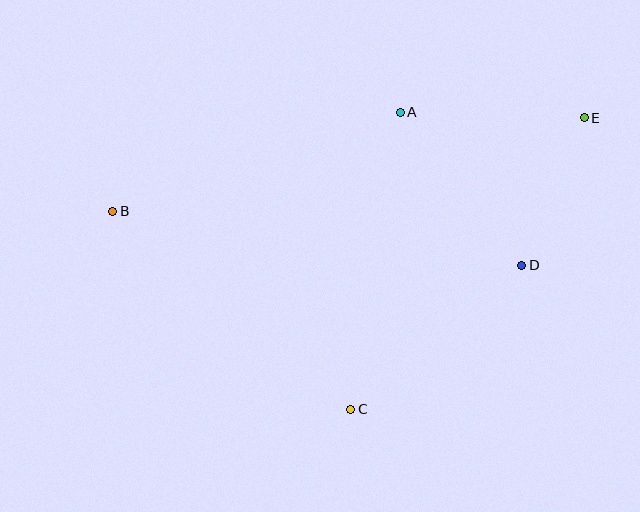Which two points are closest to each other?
Points D and E are closest to each other.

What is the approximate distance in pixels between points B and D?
The distance between B and D is approximately 413 pixels.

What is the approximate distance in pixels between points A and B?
The distance between A and B is approximately 304 pixels.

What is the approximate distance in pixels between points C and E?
The distance between C and E is approximately 374 pixels.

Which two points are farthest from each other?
Points B and E are farthest from each other.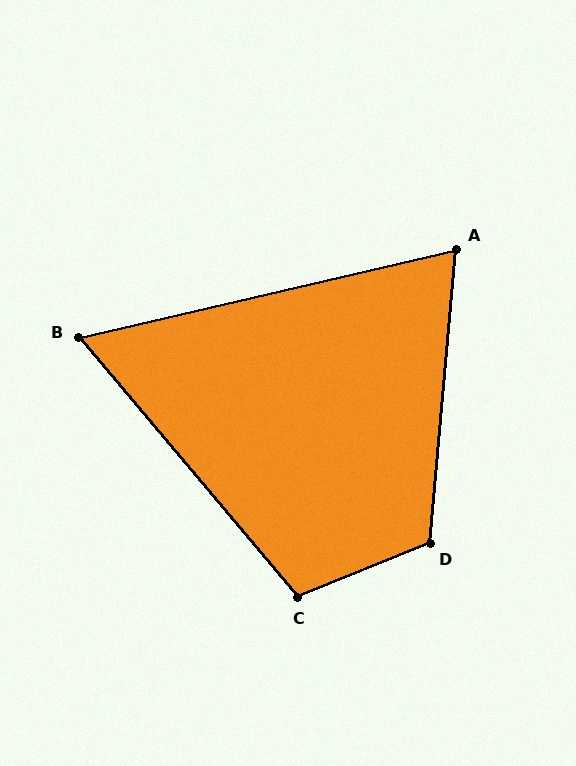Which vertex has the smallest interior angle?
B, at approximately 63 degrees.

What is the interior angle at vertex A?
Approximately 72 degrees (acute).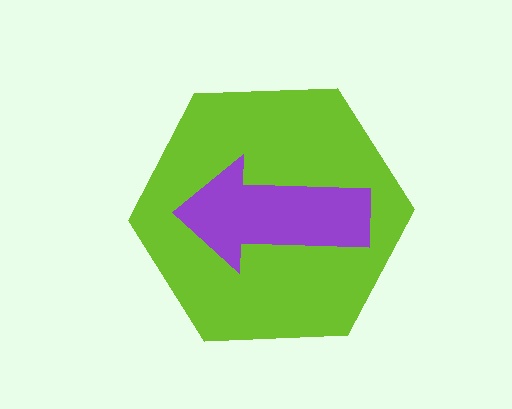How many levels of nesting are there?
2.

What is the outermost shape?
The lime hexagon.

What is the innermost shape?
The purple arrow.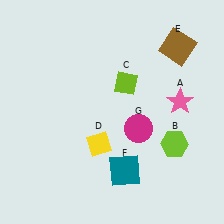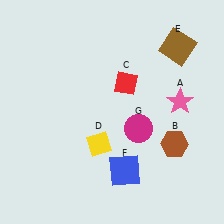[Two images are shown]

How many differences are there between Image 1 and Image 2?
There are 3 differences between the two images.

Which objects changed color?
B changed from lime to brown. C changed from lime to red. F changed from teal to blue.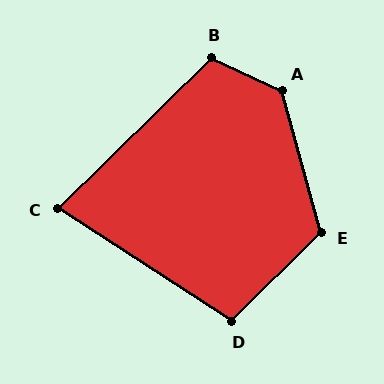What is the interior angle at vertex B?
Approximately 111 degrees (obtuse).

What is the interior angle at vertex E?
Approximately 119 degrees (obtuse).